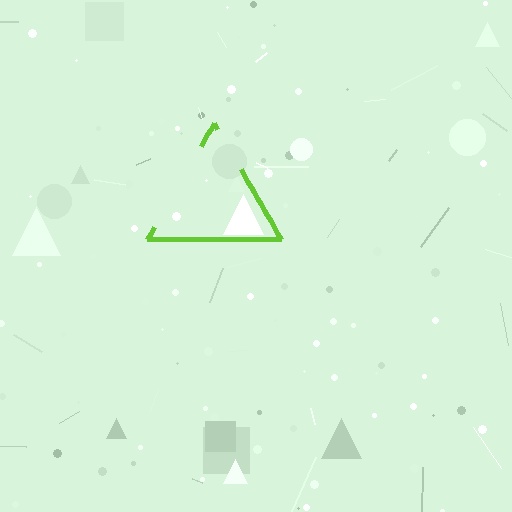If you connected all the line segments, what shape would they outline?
They would outline a triangle.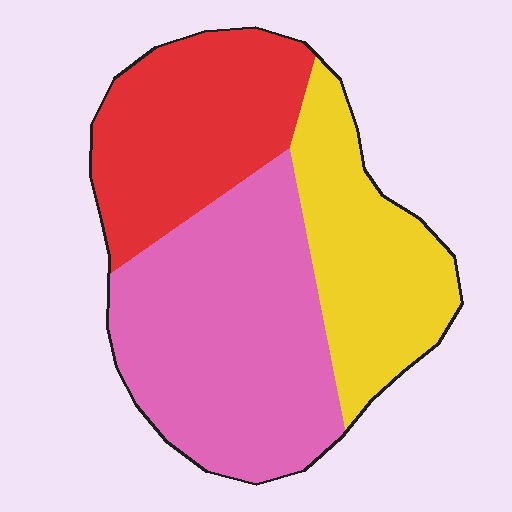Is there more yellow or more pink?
Pink.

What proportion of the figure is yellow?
Yellow takes up about one quarter (1/4) of the figure.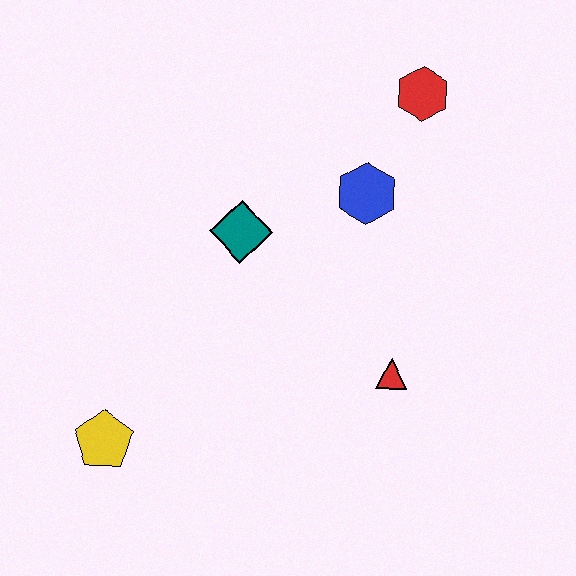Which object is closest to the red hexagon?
The blue hexagon is closest to the red hexagon.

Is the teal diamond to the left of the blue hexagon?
Yes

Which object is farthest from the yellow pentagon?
The red hexagon is farthest from the yellow pentagon.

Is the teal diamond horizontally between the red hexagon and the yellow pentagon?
Yes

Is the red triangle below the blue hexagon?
Yes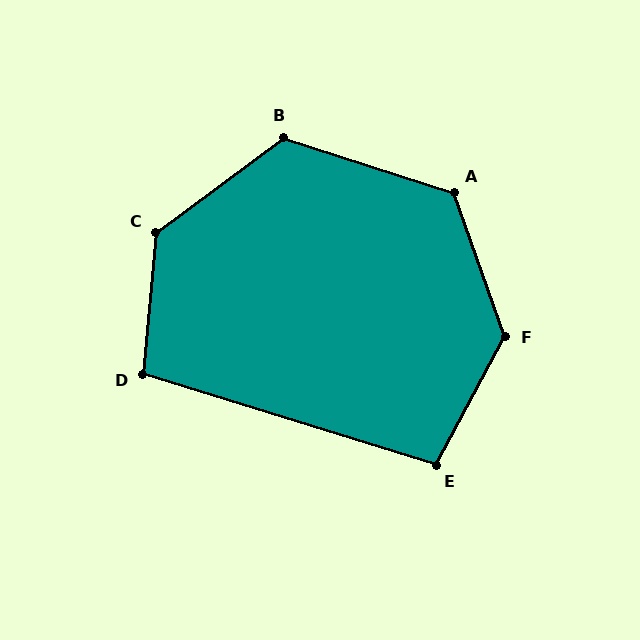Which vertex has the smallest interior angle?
E, at approximately 101 degrees.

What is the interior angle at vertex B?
Approximately 126 degrees (obtuse).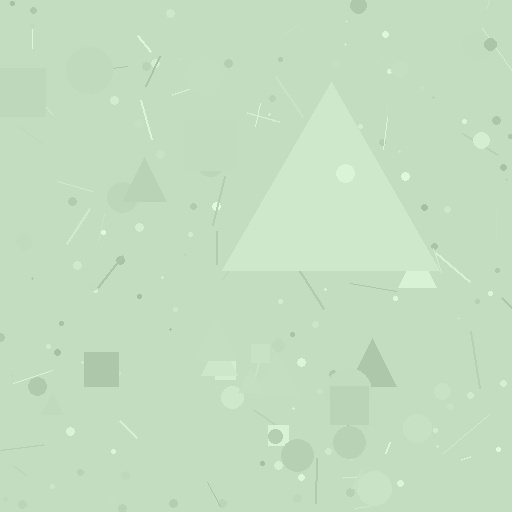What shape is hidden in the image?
A triangle is hidden in the image.